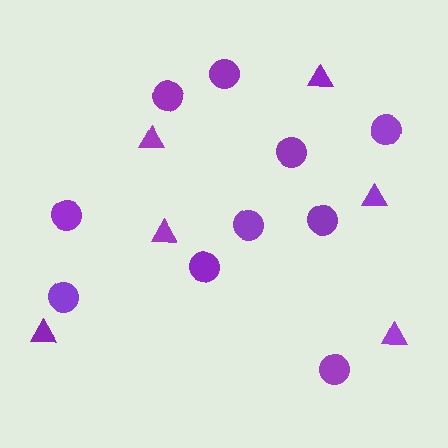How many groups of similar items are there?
There are 2 groups: one group of circles (10) and one group of triangles (6).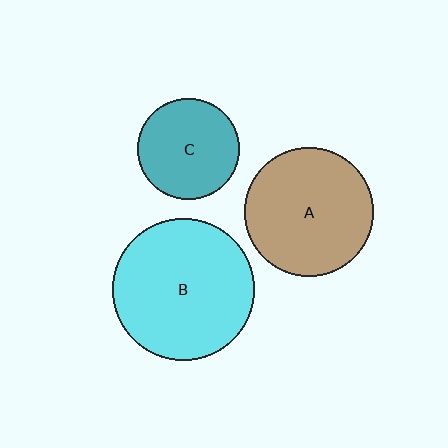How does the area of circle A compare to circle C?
Approximately 1.6 times.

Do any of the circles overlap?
No, none of the circles overlap.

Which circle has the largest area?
Circle B (cyan).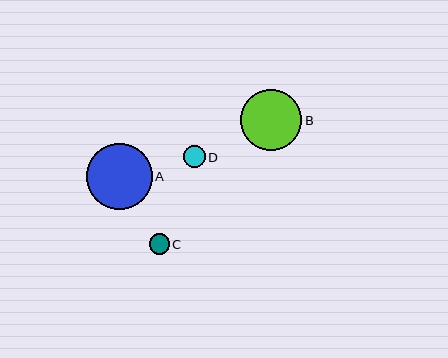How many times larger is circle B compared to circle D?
Circle B is approximately 2.8 times the size of circle D.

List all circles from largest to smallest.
From largest to smallest: A, B, D, C.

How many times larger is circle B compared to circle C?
Circle B is approximately 3.0 times the size of circle C.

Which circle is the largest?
Circle A is the largest with a size of approximately 66 pixels.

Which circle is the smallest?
Circle C is the smallest with a size of approximately 20 pixels.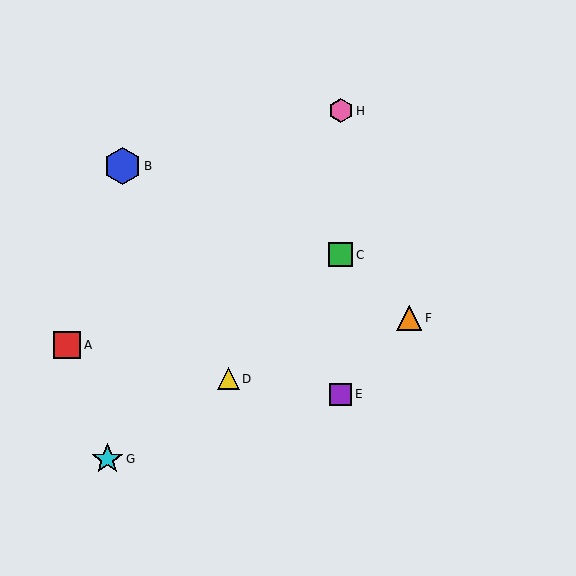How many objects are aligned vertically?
3 objects (C, E, H) are aligned vertically.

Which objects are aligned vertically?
Objects C, E, H are aligned vertically.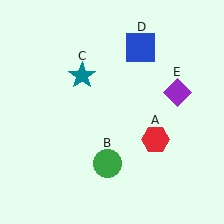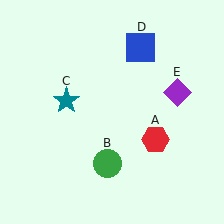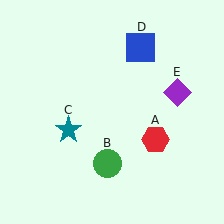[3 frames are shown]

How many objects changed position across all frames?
1 object changed position: teal star (object C).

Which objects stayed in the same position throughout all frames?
Red hexagon (object A) and green circle (object B) and blue square (object D) and purple diamond (object E) remained stationary.